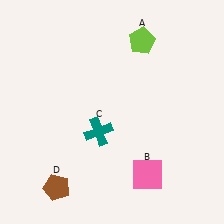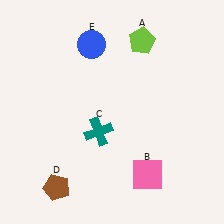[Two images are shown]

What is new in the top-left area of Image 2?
A blue circle (E) was added in the top-left area of Image 2.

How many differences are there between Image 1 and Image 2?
There is 1 difference between the two images.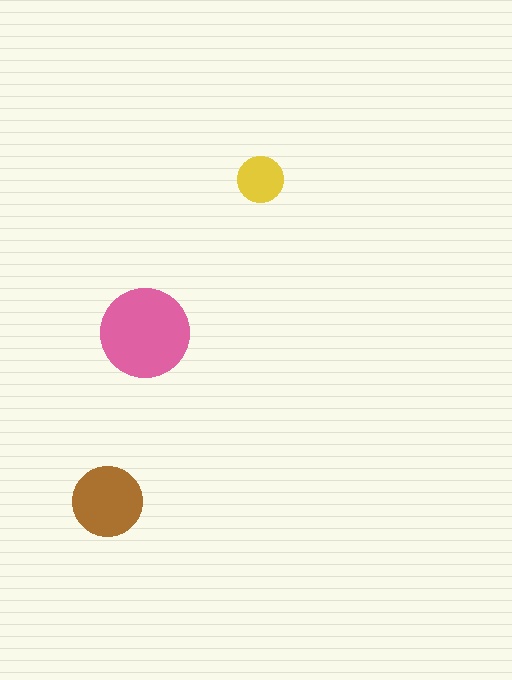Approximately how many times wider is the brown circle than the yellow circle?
About 1.5 times wider.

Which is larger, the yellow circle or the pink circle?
The pink one.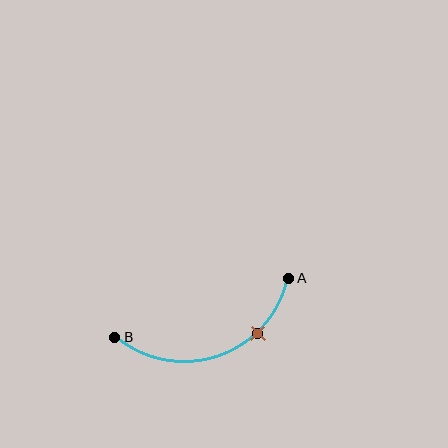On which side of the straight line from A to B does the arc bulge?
The arc bulges below the straight line connecting A and B.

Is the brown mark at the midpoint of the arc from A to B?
No. The brown mark lies on the arc but is closer to endpoint A. The arc midpoint would be at the point on the curve equidistant along the arc from both A and B.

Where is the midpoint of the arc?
The arc midpoint is the point on the curve farthest from the straight line joining A and B. It sits below that line.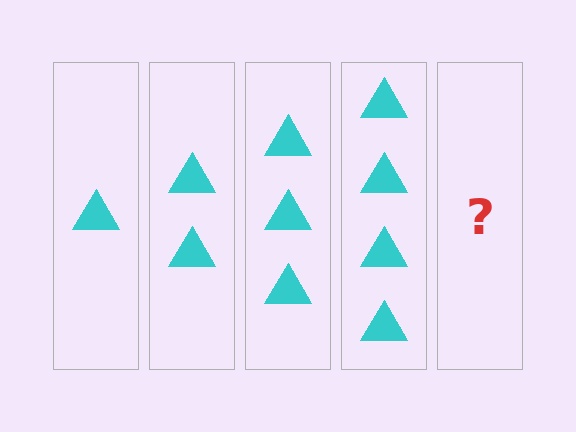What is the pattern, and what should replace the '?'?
The pattern is that each step adds one more triangle. The '?' should be 5 triangles.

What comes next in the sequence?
The next element should be 5 triangles.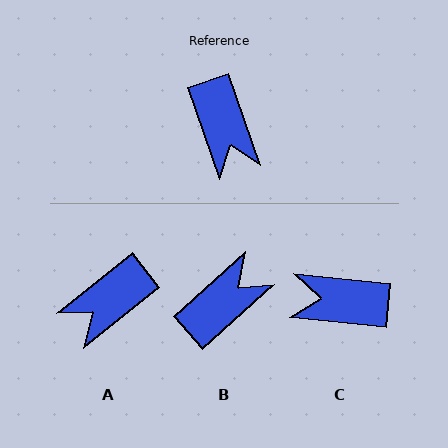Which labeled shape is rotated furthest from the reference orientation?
C, about 115 degrees away.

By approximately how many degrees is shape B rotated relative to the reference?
Approximately 113 degrees counter-clockwise.